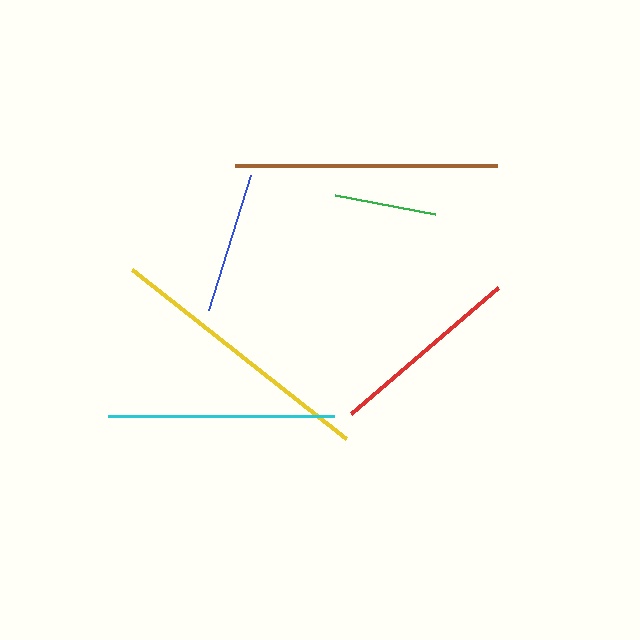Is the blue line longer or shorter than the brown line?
The brown line is longer than the blue line.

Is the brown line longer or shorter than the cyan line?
The brown line is longer than the cyan line.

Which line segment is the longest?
The yellow line is the longest at approximately 273 pixels.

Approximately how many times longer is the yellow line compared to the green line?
The yellow line is approximately 2.7 times the length of the green line.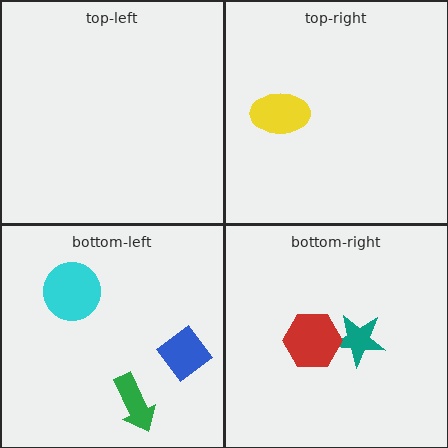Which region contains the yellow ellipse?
The top-right region.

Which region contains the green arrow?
The bottom-left region.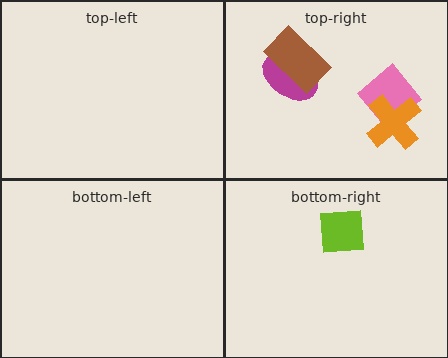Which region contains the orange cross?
The top-right region.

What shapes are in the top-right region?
The magenta ellipse, the brown rectangle, the pink diamond, the orange cross.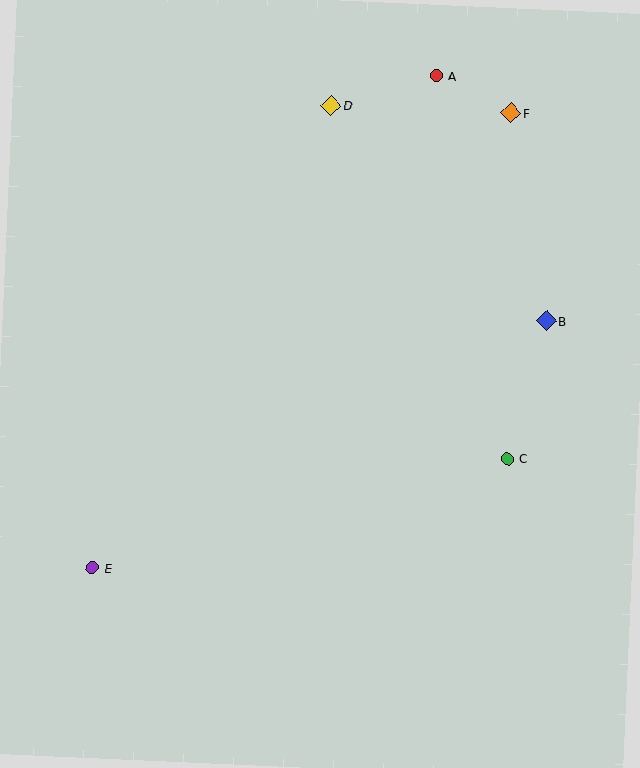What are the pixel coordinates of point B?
Point B is at (546, 321).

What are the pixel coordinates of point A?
Point A is at (436, 76).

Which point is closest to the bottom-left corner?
Point E is closest to the bottom-left corner.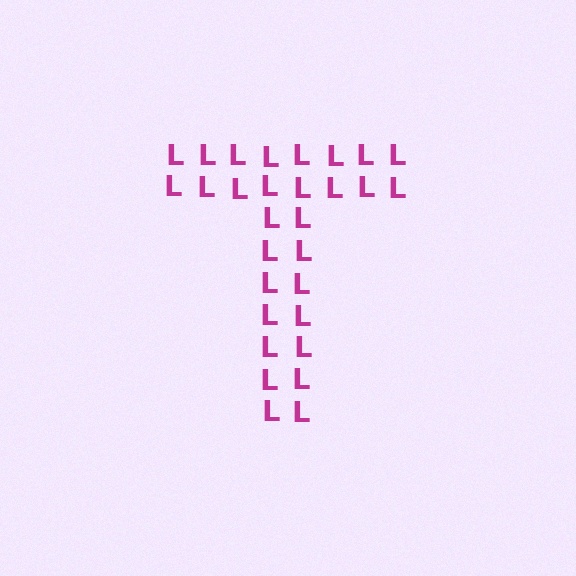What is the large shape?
The large shape is the letter T.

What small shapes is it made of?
It is made of small letter L's.